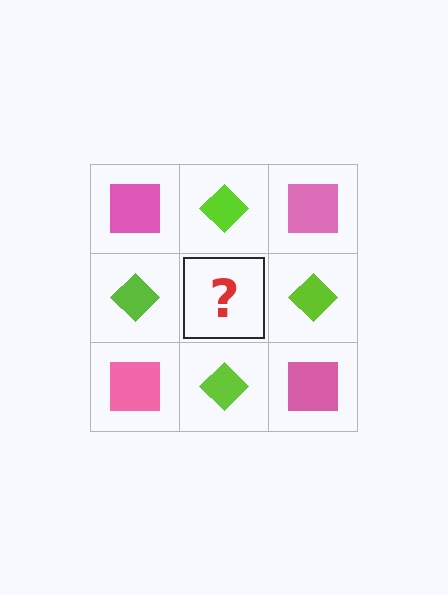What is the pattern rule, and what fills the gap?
The rule is that it alternates pink square and lime diamond in a checkerboard pattern. The gap should be filled with a pink square.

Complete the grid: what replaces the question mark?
The question mark should be replaced with a pink square.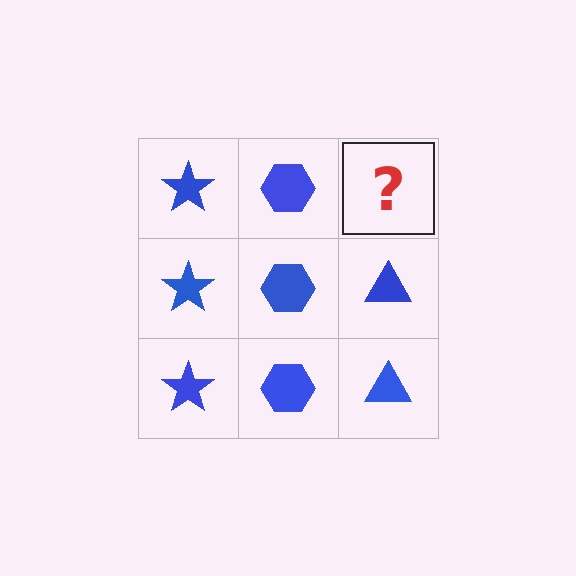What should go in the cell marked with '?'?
The missing cell should contain a blue triangle.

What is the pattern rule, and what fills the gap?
The rule is that each column has a consistent shape. The gap should be filled with a blue triangle.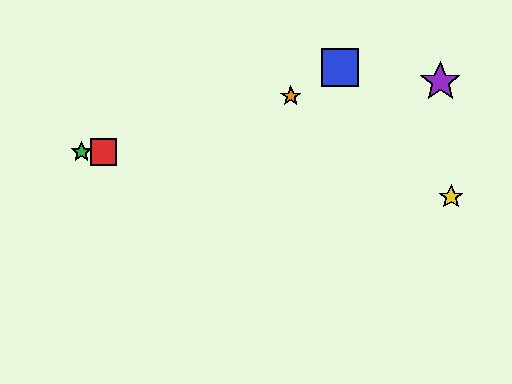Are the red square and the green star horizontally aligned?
Yes, both are at y≈152.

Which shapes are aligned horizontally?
The red square, the green star are aligned horizontally.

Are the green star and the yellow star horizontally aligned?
No, the green star is at y≈152 and the yellow star is at y≈197.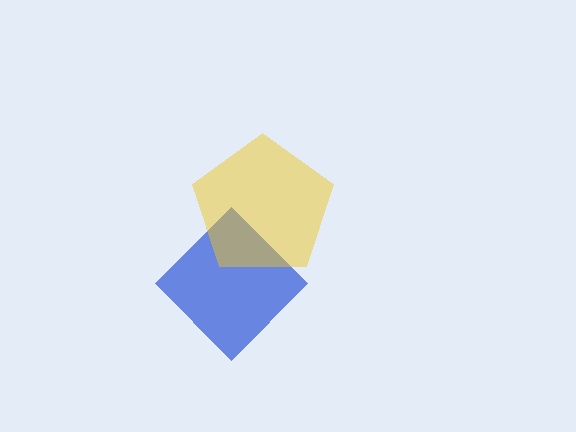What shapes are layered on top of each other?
The layered shapes are: a blue diamond, a yellow pentagon.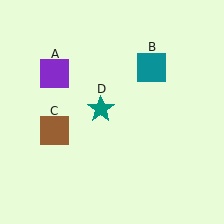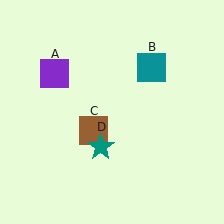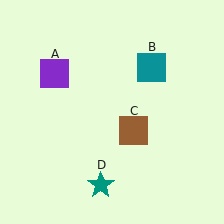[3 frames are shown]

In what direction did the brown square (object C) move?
The brown square (object C) moved right.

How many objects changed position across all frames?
2 objects changed position: brown square (object C), teal star (object D).